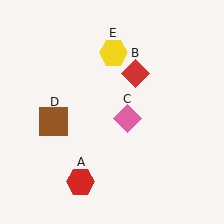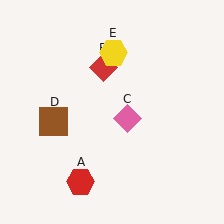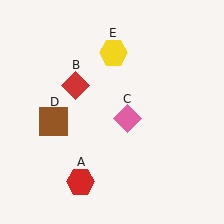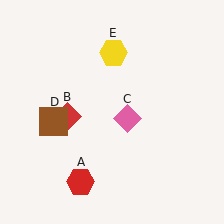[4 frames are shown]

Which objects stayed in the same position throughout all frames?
Red hexagon (object A) and pink diamond (object C) and brown square (object D) and yellow hexagon (object E) remained stationary.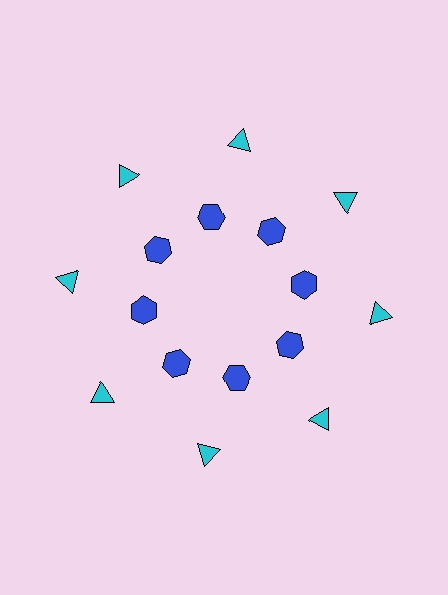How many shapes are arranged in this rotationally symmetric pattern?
There are 16 shapes, arranged in 8 groups of 2.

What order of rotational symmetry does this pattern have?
This pattern has 8-fold rotational symmetry.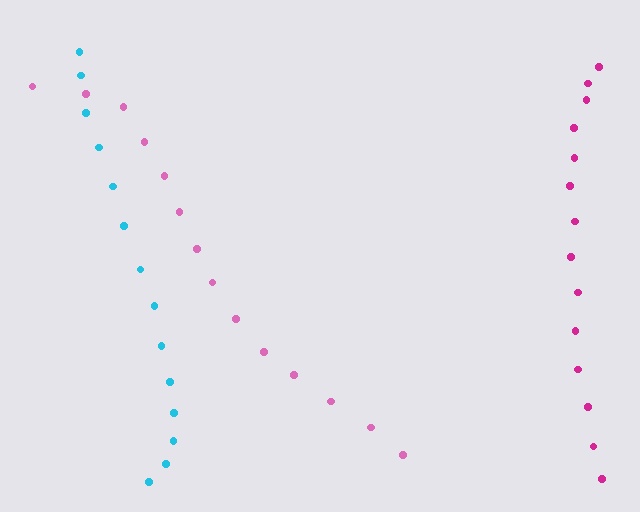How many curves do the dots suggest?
There are 3 distinct paths.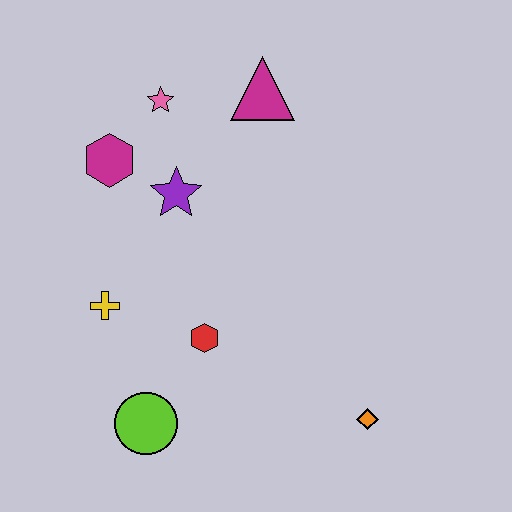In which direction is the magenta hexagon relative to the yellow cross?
The magenta hexagon is above the yellow cross.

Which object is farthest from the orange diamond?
The pink star is farthest from the orange diamond.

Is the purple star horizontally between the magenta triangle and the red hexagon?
No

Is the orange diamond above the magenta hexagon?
No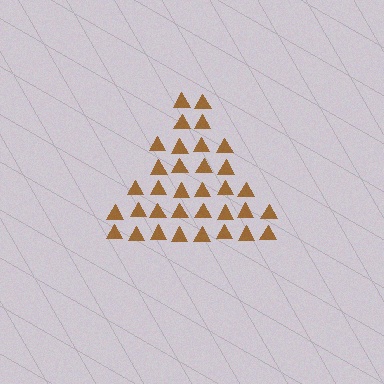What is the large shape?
The large shape is a triangle.